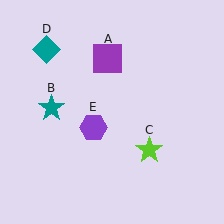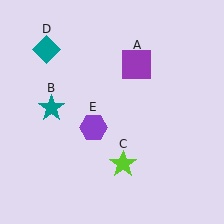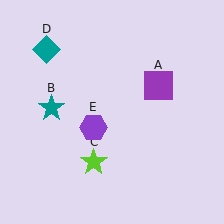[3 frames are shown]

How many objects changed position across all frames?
2 objects changed position: purple square (object A), lime star (object C).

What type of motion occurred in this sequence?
The purple square (object A), lime star (object C) rotated clockwise around the center of the scene.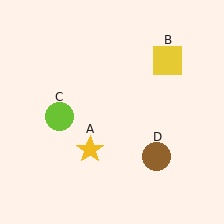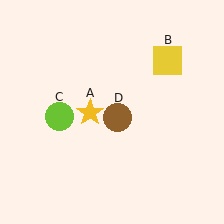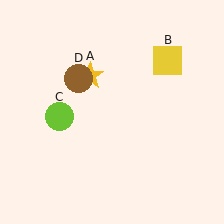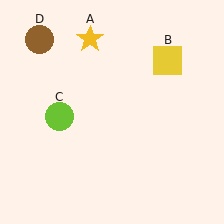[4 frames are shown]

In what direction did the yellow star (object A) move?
The yellow star (object A) moved up.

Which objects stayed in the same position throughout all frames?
Yellow square (object B) and lime circle (object C) remained stationary.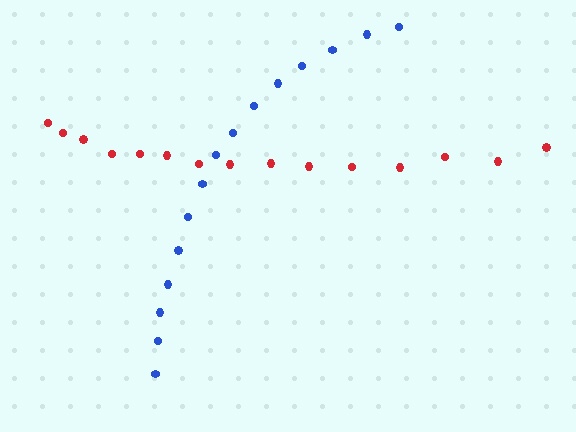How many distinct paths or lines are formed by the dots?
There are 2 distinct paths.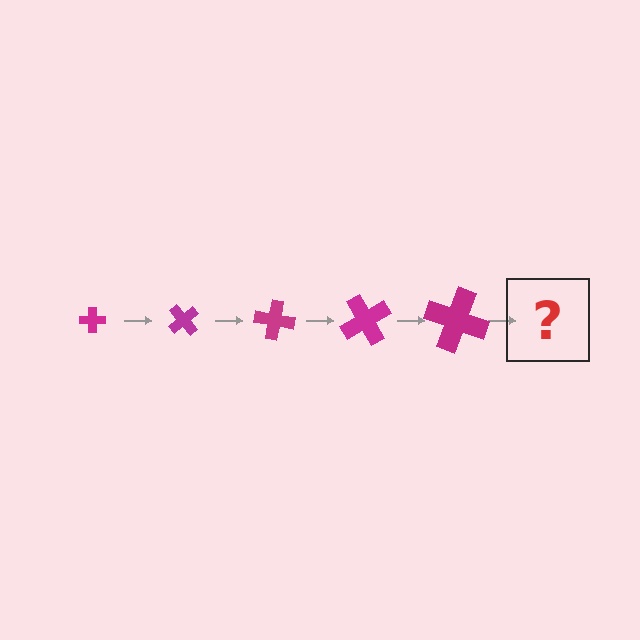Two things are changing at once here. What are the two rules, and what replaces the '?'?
The two rules are that the cross grows larger each step and it rotates 50 degrees each step. The '?' should be a cross, larger than the previous one and rotated 250 degrees from the start.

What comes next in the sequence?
The next element should be a cross, larger than the previous one and rotated 250 degrees from the start.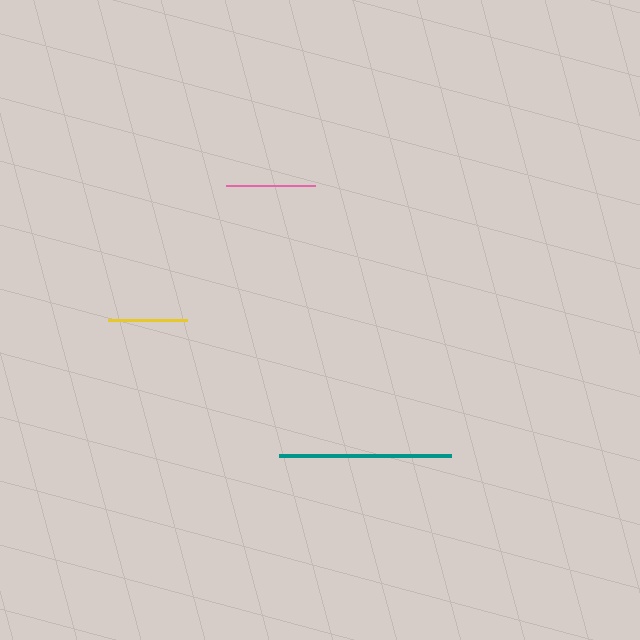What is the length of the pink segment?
The pink segment is approximately 89 pixels long.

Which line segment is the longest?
The teal line is the longest at approximately 173 pixels.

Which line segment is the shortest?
The yellow line is the shortest at approximately 79 pixels.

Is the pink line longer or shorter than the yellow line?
The pink line is longer than the yellow line.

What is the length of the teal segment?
The teal segment is approximately 173 pixels long.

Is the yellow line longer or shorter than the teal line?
The teal line is longer than the yellow line.